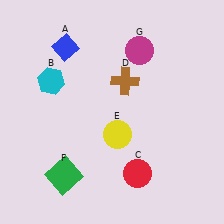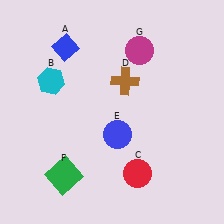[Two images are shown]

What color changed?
The circle (E) changed from yellow in Image 1 to blue in Image 2.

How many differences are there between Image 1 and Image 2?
There is 1 difference between the two images.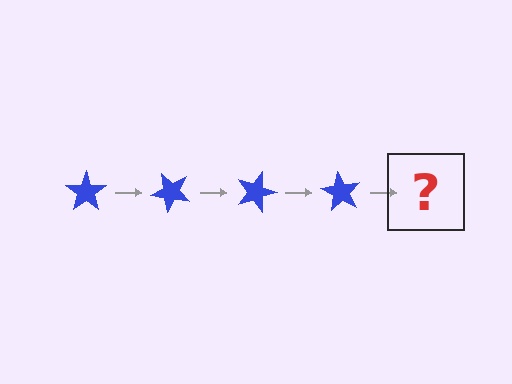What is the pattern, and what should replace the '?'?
The pattern is that the star rotates 45 degrees each step. The '?' should be a blue star rotated 180 degrees.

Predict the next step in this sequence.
The next step is a blue star rotated 180 degrees.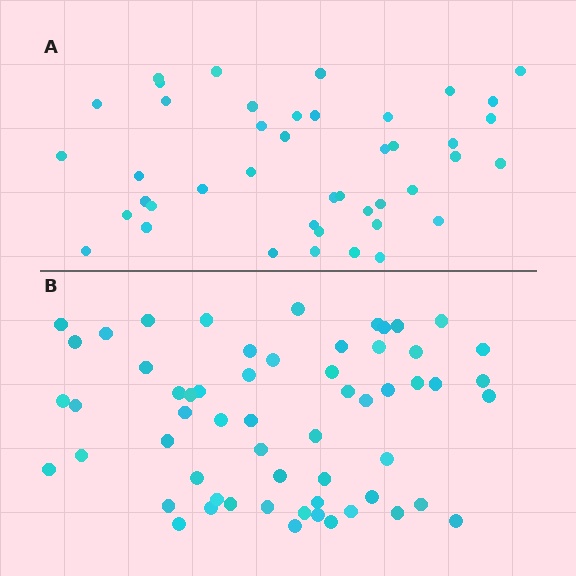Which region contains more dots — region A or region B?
Region B (the bottom region) has more dots.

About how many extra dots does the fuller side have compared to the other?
Region B has approximately 15 more dots than region A.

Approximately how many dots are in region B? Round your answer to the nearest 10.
About 60 dots. (The exact count is 59, which rounds to 60.)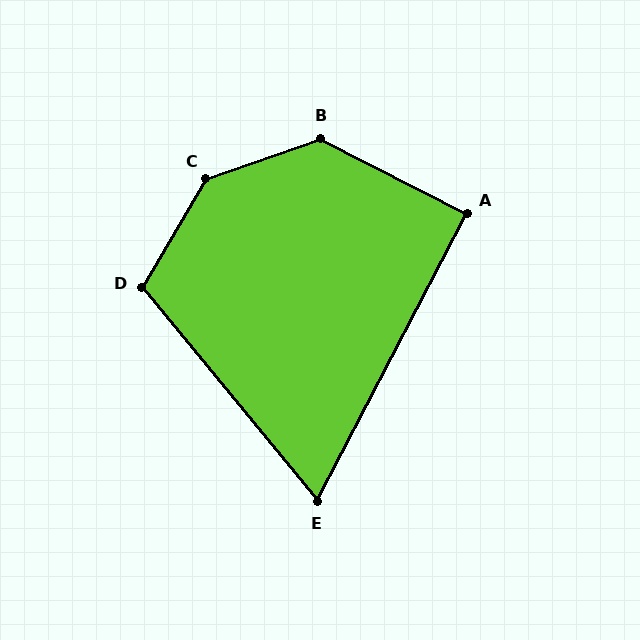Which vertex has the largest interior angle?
C, at approximately 140 degrees.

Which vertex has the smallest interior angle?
E, at approximately 67 degrees.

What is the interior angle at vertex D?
Approximately 110 degrees (obtuse).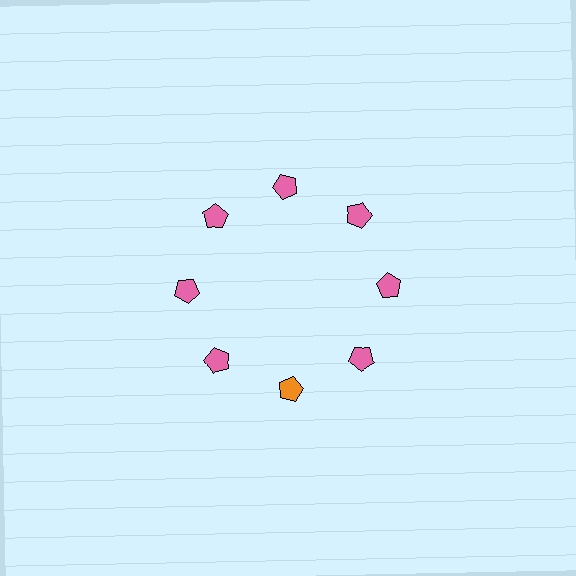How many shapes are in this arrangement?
There are 8 shapes arranged in a ring pattern.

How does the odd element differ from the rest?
It has a different color: orange instead of pink.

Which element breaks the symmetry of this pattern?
The orange pentagon at roughly the 6 o'clock position breaks the symmetry. All other shapes are pink pentagons.